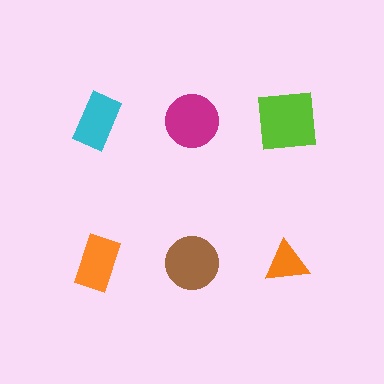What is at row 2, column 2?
A brown circle.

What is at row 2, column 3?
An orange triangle.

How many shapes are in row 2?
3 shapes.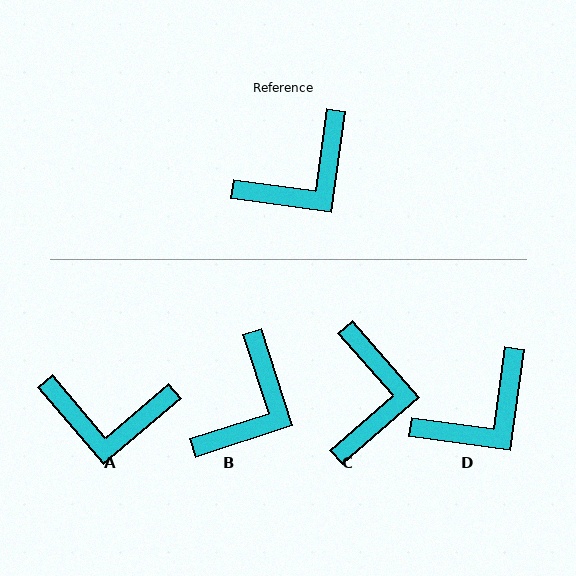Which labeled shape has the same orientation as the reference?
D.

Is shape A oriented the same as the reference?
No, it is off by about 42 degrees.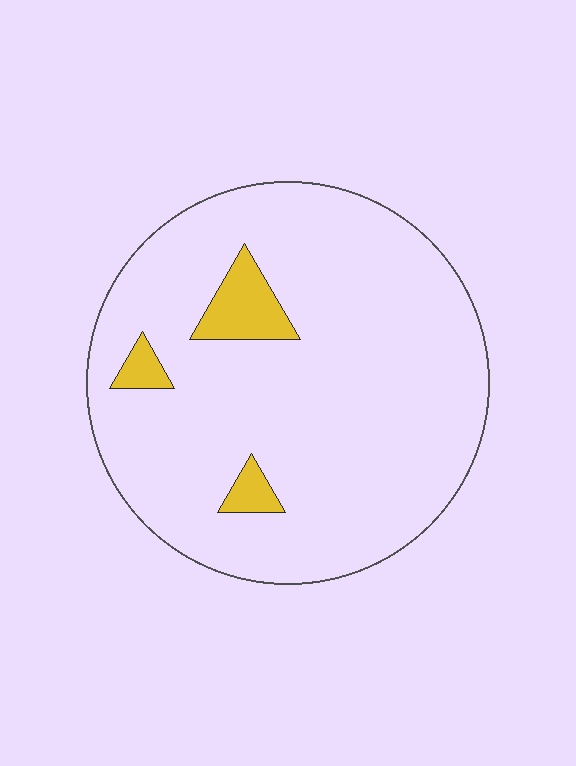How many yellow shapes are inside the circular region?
3.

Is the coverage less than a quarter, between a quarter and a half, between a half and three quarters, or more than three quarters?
Less than a quarter.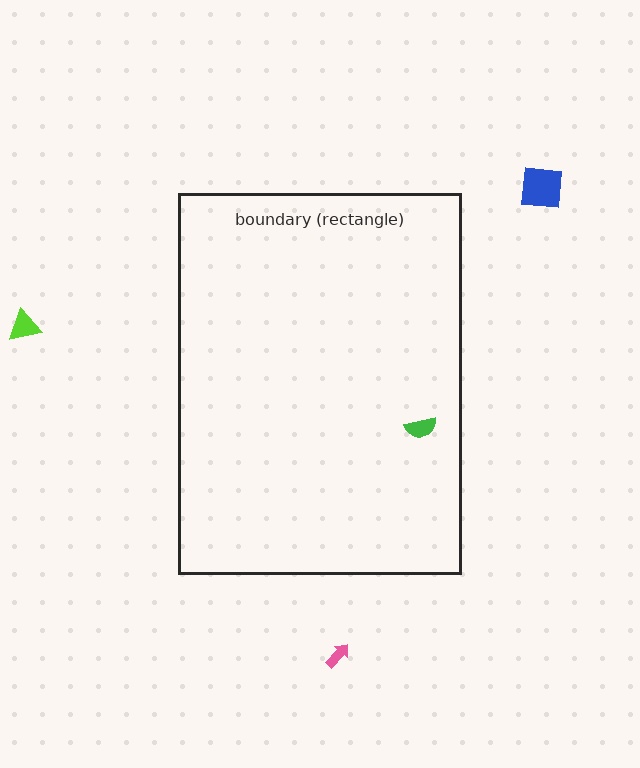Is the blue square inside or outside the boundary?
Outside.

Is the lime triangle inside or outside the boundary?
Outside.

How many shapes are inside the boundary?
1 inside, 3 outside.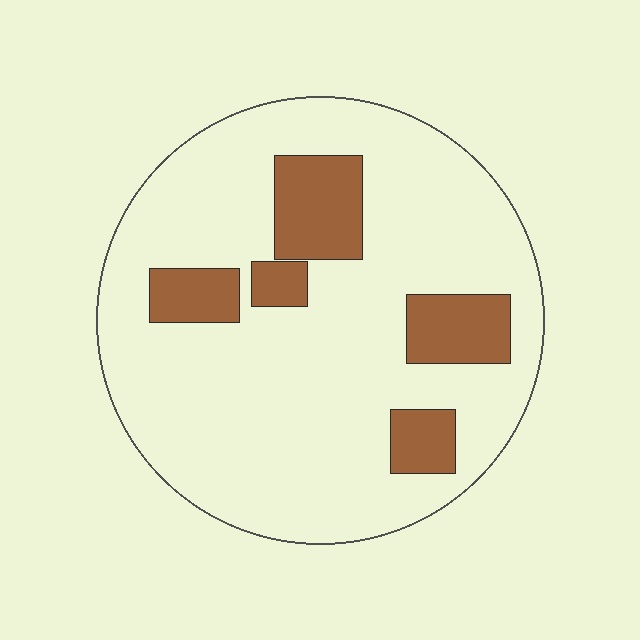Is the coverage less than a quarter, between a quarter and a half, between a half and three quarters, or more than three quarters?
Less than a quarter.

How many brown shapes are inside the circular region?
5.